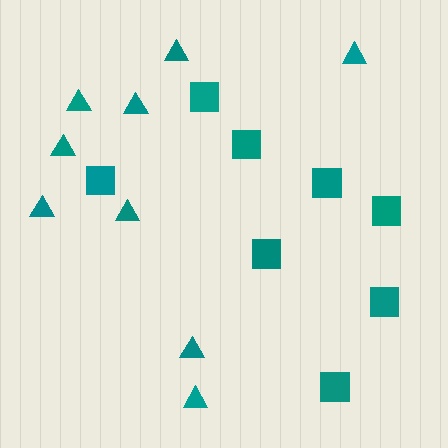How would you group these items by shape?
There are 2 groups: one group of triangles (9) and one group of squares (8).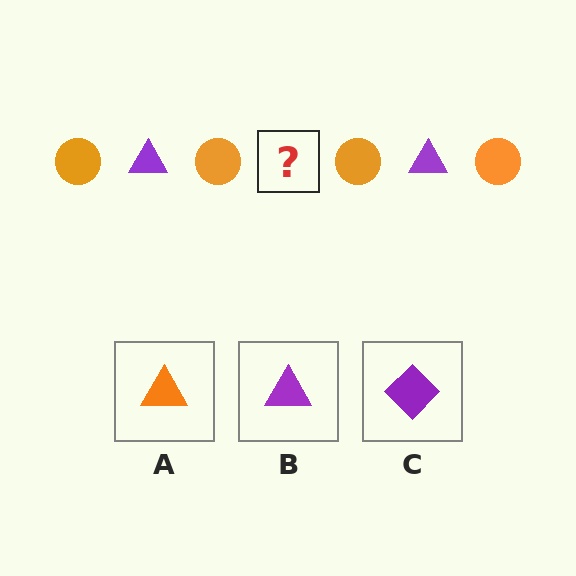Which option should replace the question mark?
Option B.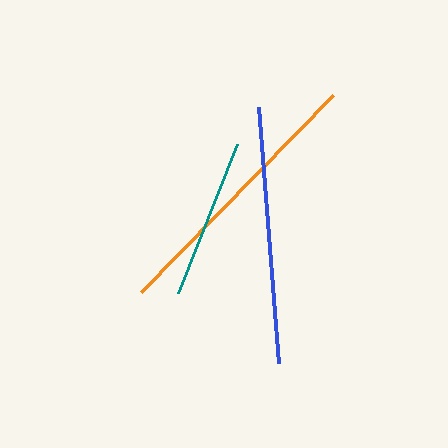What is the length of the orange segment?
The orange segment is approximately 275 pixels long.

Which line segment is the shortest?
The teal line is the shortest at approximately 160 pixels.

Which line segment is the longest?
The orange line is the longest at approximately 275 pixels.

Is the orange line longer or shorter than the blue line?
The orange line is longer than the blue line.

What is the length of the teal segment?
The teal segment is approximately 160 pixels long.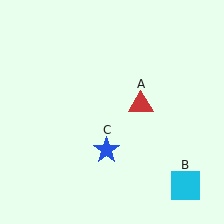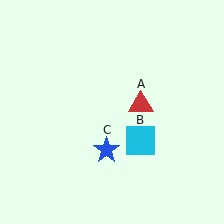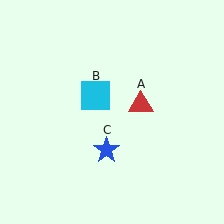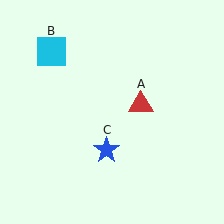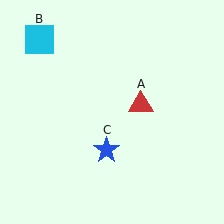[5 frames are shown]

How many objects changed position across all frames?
1 object changed position: cyan square (object B).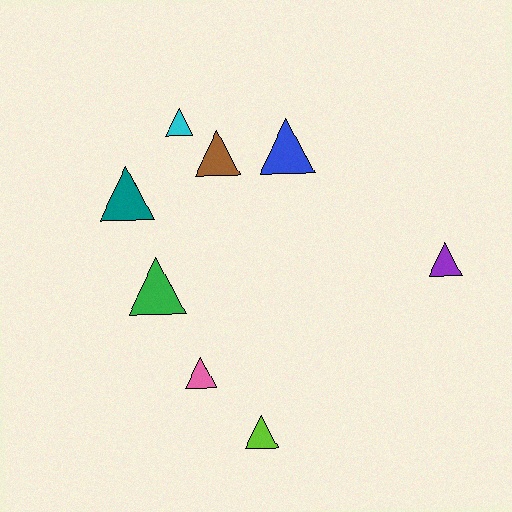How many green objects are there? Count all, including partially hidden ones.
There is 1 green object.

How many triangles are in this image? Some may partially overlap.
There are 8 triangles.